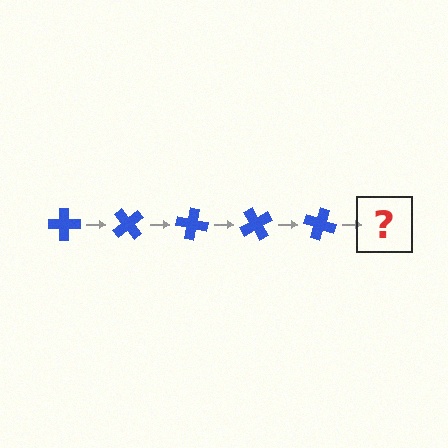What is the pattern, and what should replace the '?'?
The pattern is that the cross rotates 50 degrees each step. The '?' should be a blue cross rotated 250 degrees.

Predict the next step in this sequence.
The next step is a blue cross rotated 250 degrees.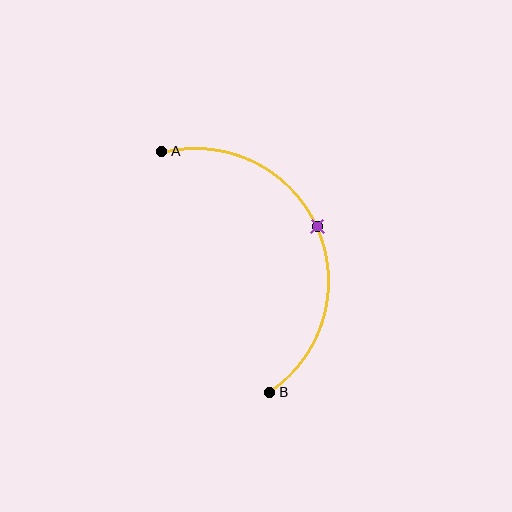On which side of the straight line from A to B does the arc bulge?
The arc bulges to the right of the straight line connecting A and B.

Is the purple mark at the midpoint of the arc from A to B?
Yes. The purple mark lies on the arc at equal arc-length from both A and B — it is the arc midpoint.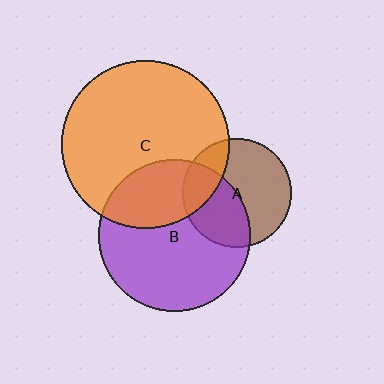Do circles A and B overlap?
Yes.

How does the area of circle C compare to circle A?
Approximately 2.4 times.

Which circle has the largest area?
Circle C (orange).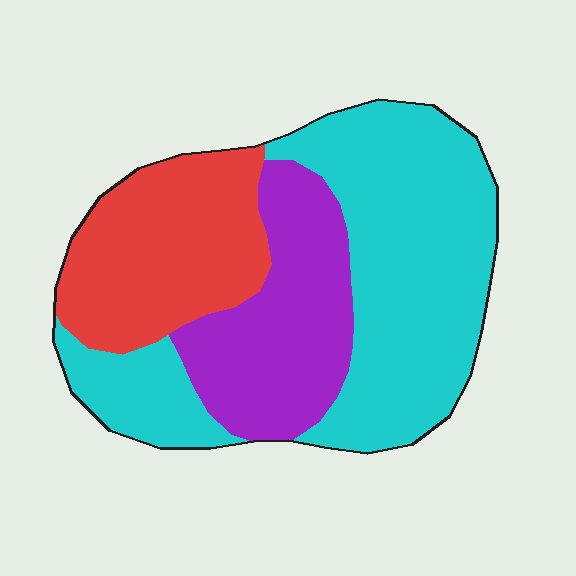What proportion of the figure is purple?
Purple takes up between a sixth and a third of the figure.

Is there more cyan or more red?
Cyan.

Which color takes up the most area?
Cyan, at roughly 50%.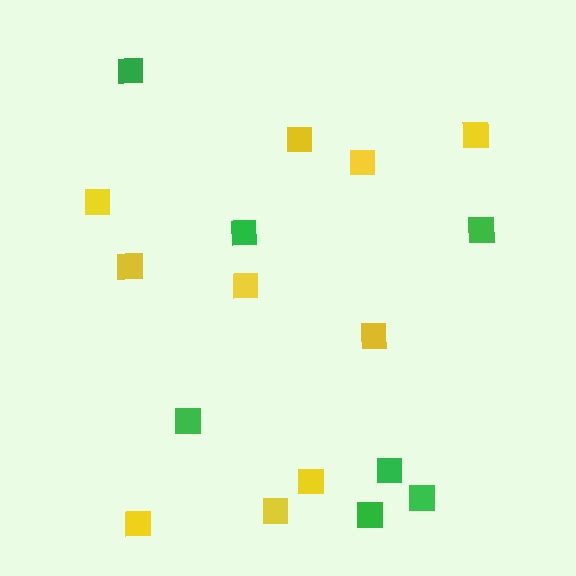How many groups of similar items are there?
There are 2 groups: one group of green squares (7) and one group of yellow squares (10).